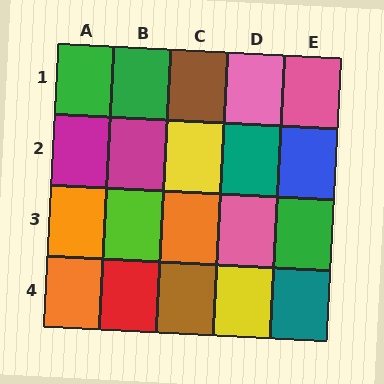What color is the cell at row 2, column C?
Yellow.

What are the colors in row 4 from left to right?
Orange, red, brown, yellow, teal.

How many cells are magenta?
2 cells are magenta.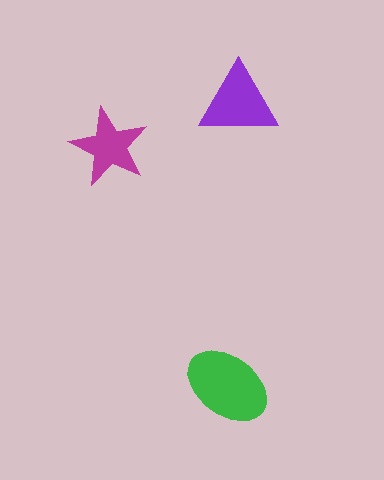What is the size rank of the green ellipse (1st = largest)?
1st.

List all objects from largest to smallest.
The green ellipse, the purple triangle, the magenta star.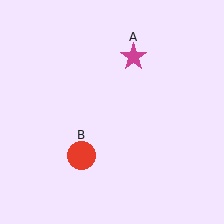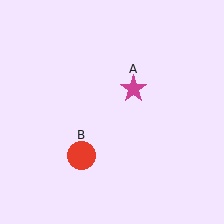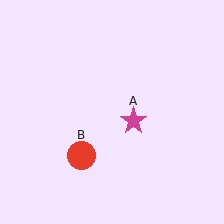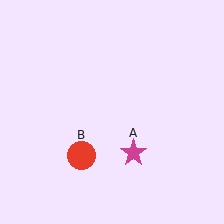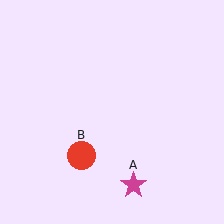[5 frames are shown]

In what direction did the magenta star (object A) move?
The magenta star (object A) moved down.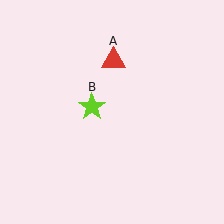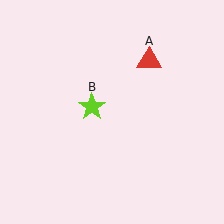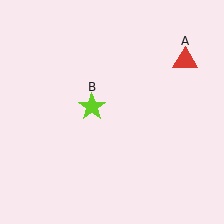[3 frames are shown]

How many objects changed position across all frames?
1 object changed position: red triangle (object A).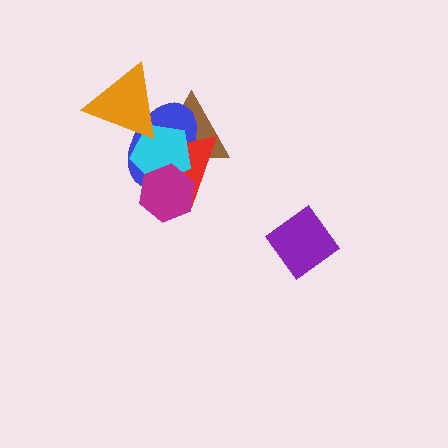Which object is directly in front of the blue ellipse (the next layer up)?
The red triangle is directly in front of the blue ellipse.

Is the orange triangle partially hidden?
No, no other shape covers it.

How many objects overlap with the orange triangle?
3 objects overlap with the orange triangle.